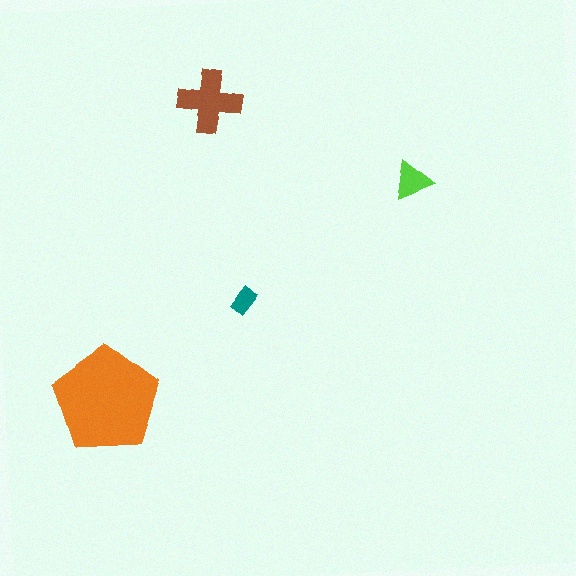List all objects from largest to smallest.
The orange pentagon, the brown cross, the lime triangle, the teal rectangle.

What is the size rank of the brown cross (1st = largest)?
2nd.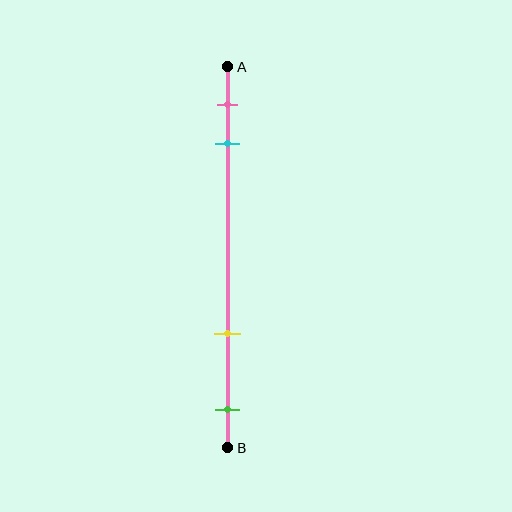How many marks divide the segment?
There are 4 marks dividing the segment.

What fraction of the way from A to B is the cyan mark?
The cyan mark is approximately 20% (0.2) of the way from A to B.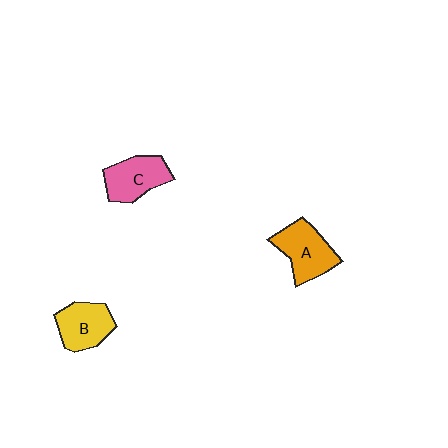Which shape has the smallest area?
Shape B (yellow).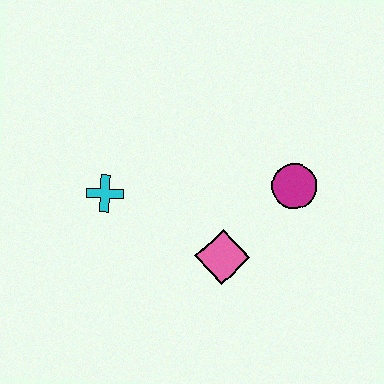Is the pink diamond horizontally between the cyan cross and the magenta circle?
Yes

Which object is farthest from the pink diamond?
The cyan cross is farthest from the pink diamond.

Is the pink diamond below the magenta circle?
Yes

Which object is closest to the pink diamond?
The magenta circle is closest to the pink diamond.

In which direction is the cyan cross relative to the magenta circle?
The cyan cross is to the left of the magenta circle.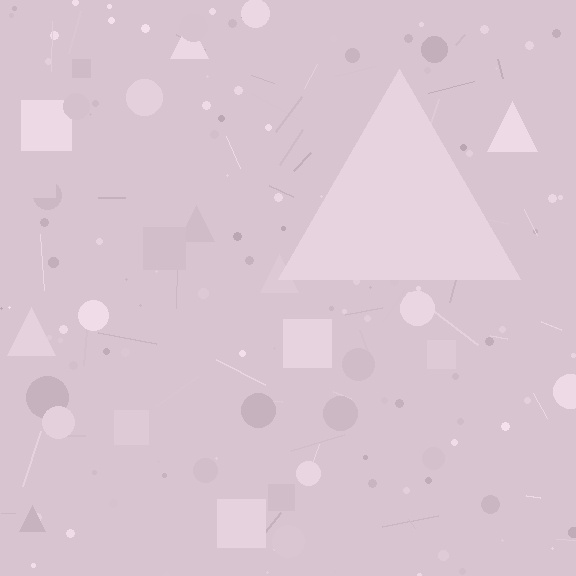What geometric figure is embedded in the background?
A triangle is embedded in the background.